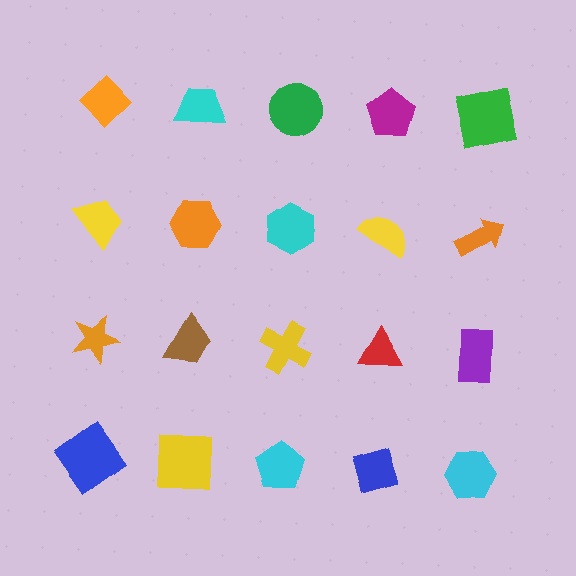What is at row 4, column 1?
A blue diamond.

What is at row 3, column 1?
An orange star.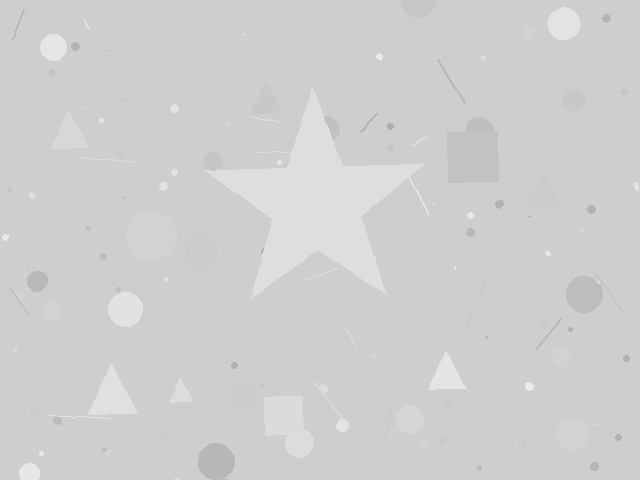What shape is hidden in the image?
A star is hidden in the image.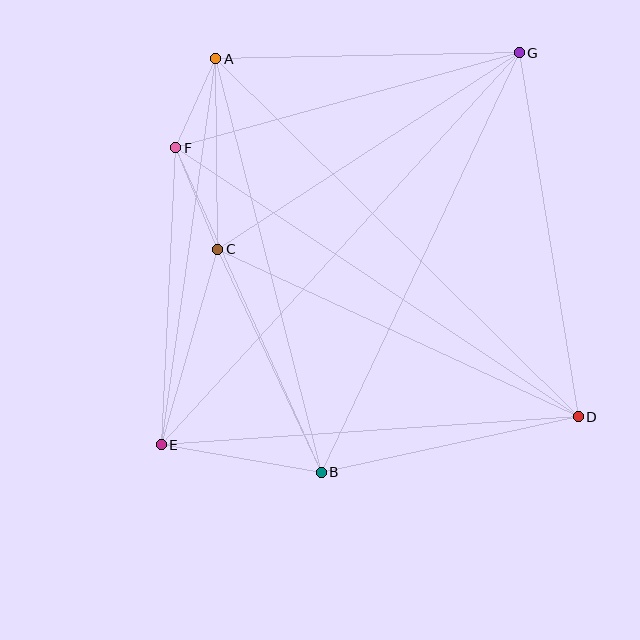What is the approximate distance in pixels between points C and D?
The distance between C and D is approximately 398 pixels.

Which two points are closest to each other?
Points A and F are closest to each other.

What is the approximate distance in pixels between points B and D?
The distance between B and D is approximately 263 pixels.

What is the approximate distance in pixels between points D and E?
The distance between D and E is approximately 418 pixels.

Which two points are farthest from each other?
Points E and G are farthest from each other.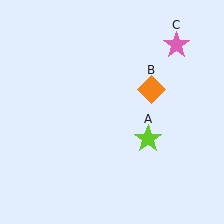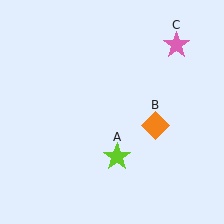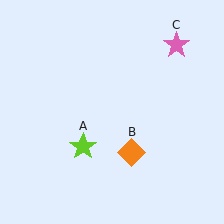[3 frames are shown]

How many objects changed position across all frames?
2 objects changed position: lime star (object A), orange diamond (object B).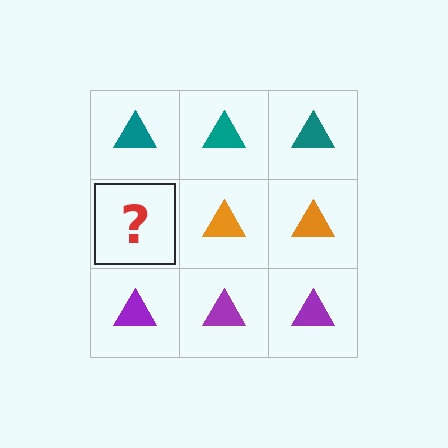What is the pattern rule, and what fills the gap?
The rule is that each row has a consistent color. The gap should be filled with an orange triangle.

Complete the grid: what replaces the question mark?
The question mark should be replaced with an orange triangle.